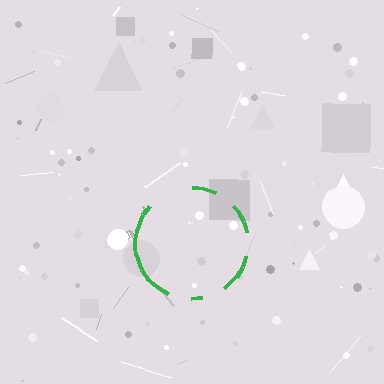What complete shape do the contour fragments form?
The contour fragments form a circle.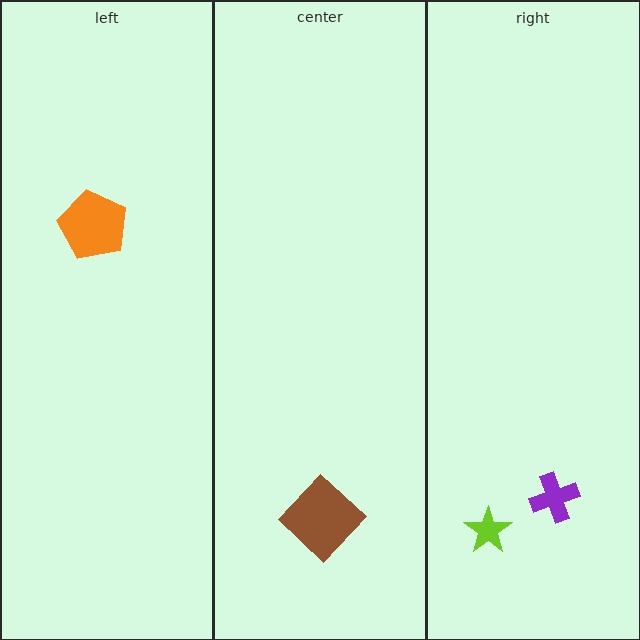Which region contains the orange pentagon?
The left region.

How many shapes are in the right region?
2.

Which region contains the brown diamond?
The center region.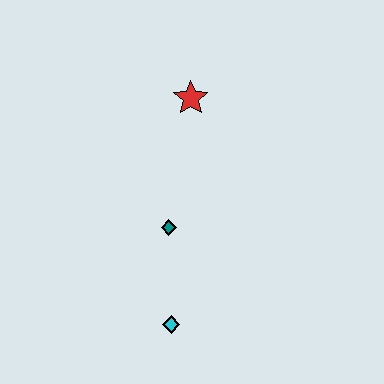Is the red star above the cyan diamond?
Yes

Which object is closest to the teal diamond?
The cyan diamond is closest to the teal diamond.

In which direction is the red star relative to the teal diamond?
The red star is above the teal diamond.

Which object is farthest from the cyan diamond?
The red star is farthest from the cyan diamond.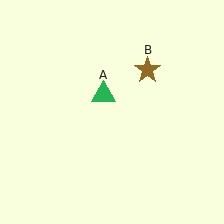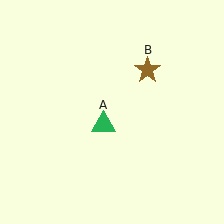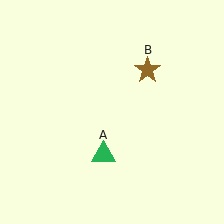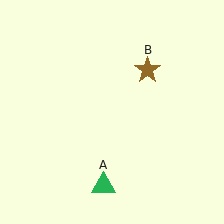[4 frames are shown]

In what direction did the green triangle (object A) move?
The green triangle (object A) moved down.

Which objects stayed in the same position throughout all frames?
Brown star (object B) remained stationary.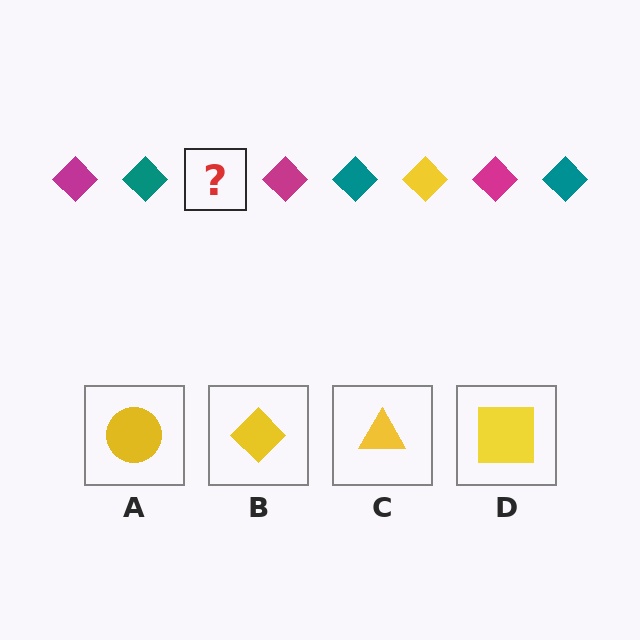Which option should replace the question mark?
Option B.